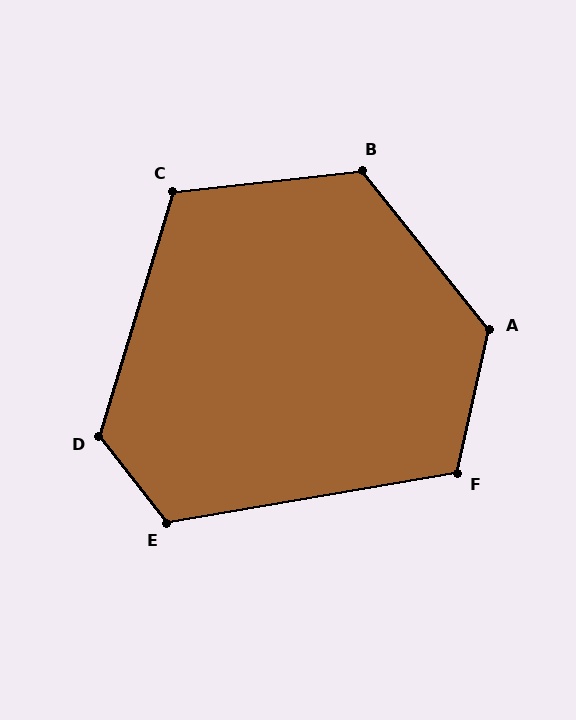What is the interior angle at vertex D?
Approximately 126 degrees (obtuse).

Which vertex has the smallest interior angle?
F, at approximately 112 degrees.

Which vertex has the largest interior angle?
A, at approximately 129 degrees.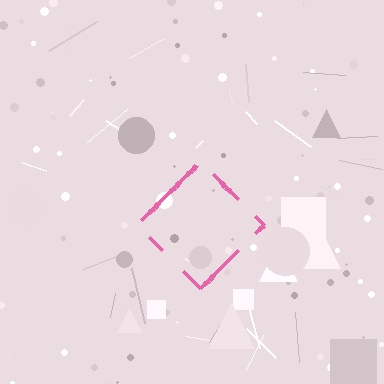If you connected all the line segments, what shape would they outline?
They would outline a diamond.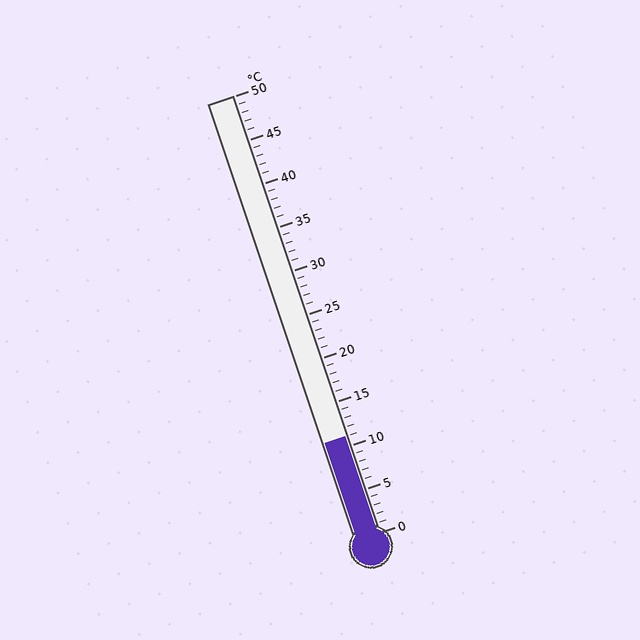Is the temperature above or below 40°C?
The temperature is below 40°C.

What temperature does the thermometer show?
The thermometer shows approximately 11°C.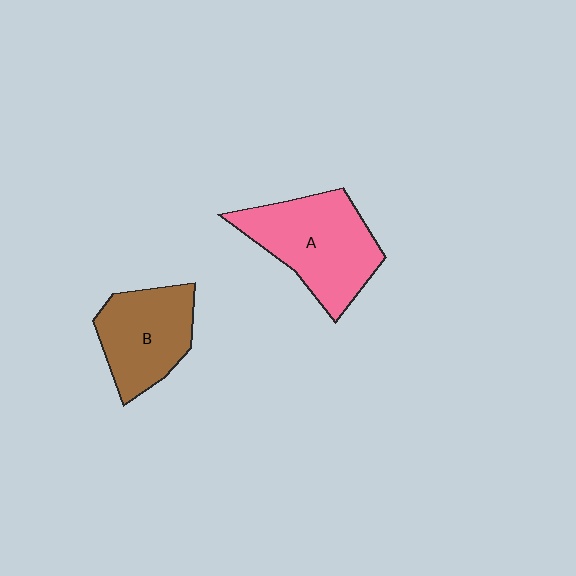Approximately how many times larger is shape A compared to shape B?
Approximately 1.3 times.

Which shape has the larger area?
Shape A (pink).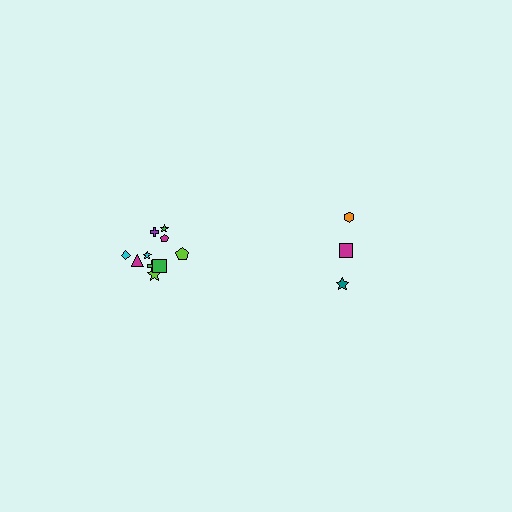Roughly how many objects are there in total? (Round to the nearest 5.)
Roughly 15 objects in total.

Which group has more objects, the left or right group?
The left group.